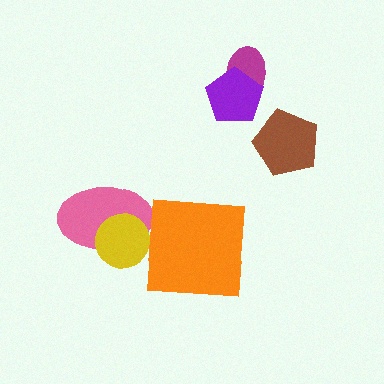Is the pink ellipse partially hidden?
Yes, it is partially covered by another shape.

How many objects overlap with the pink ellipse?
1 object overlaps with the pink ellipse.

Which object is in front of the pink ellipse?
The yellow circle is in front of the pink ellipse.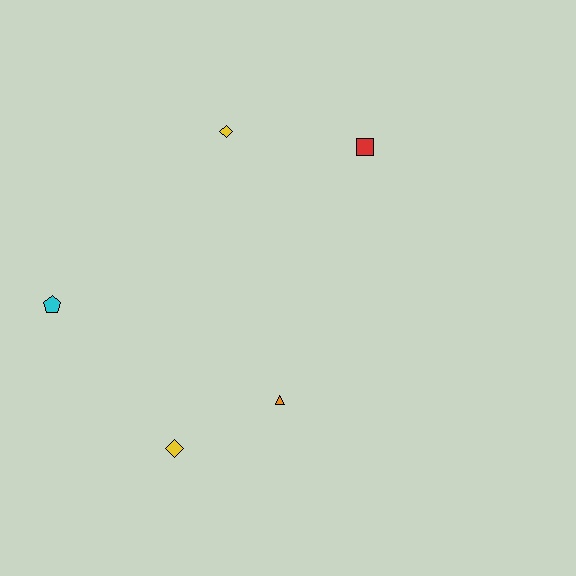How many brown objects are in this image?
There are no brown objects.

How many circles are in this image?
There are no circles.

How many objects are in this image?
There are 5 objects.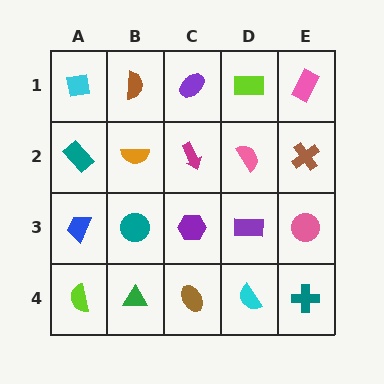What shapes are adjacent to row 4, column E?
A pink circle (row 3, column E), a cyan semicircle (row 4, column D).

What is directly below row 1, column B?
An orange semicircle.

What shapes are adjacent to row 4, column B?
A teal circle (row 3, column B), a lime semicircle (row 4, column A), a brown ellipse (row 4, column C).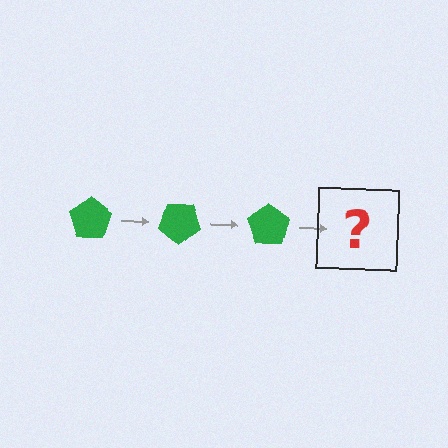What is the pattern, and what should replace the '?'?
The pattern is that the pentagon rotates 35 degrees each step. The '?' should be a green pentagon rotated 105 degrees.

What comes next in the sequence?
The next element should be a green pentagon rotated 105 degrees.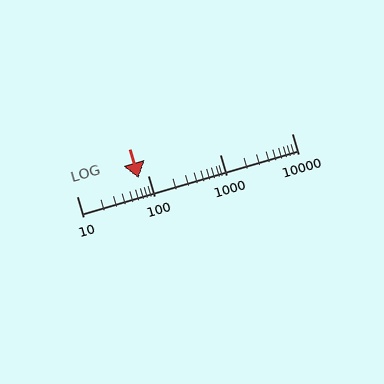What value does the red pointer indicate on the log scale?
The pointer indicates approximately 73.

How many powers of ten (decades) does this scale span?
The scale spans 3 decades, from 10 to 10000.